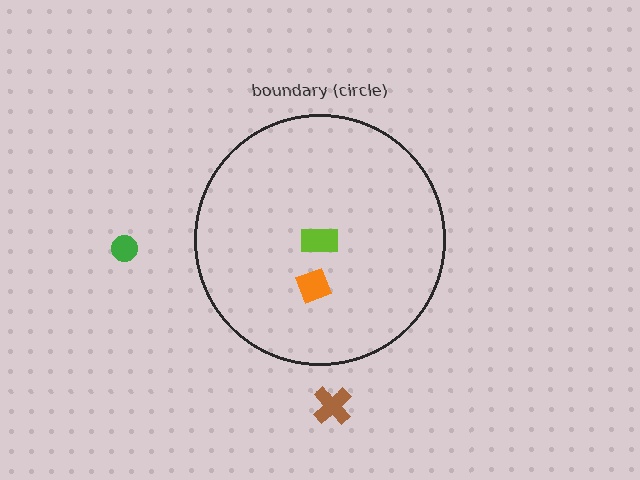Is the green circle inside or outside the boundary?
Outside.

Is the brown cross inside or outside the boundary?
Outside.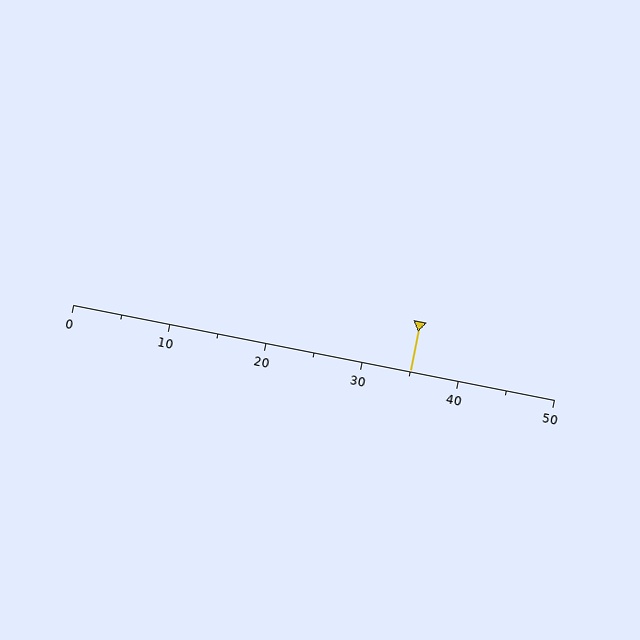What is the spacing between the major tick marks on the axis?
The major ticks are spaced 10 apart.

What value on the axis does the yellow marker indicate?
The marker indicates approximately 35.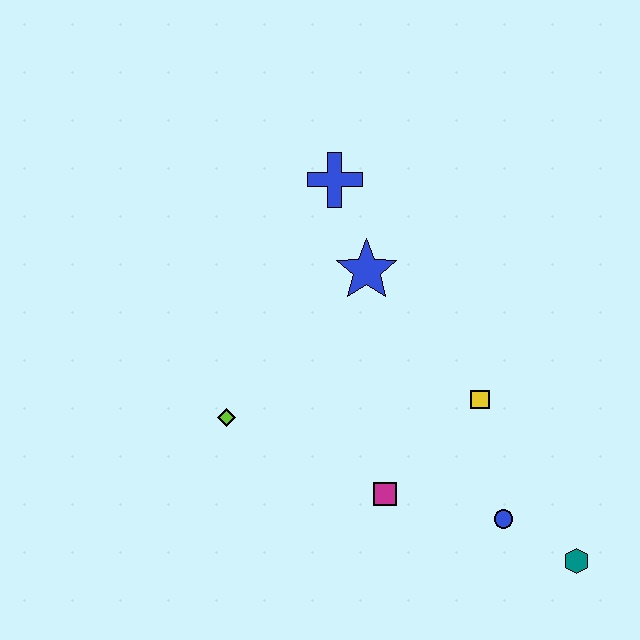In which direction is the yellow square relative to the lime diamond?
The yellow square is to the right of the lime diamond.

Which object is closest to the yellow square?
The blue circle is closest to the yellow square.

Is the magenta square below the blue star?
Yes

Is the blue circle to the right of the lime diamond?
Yes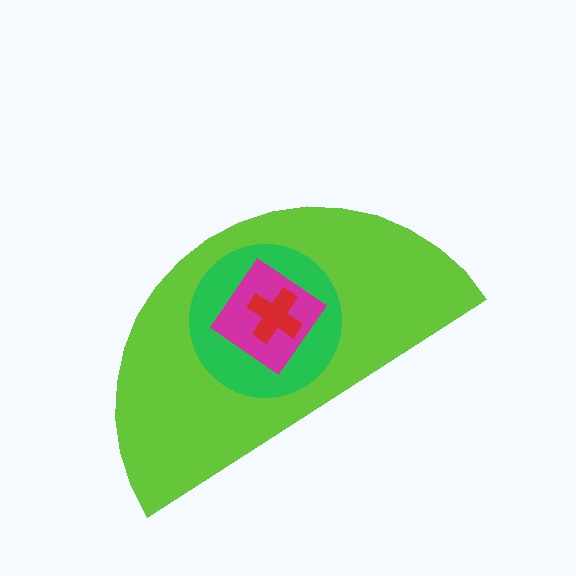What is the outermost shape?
The lime semicircle.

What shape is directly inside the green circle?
The magenta diamond.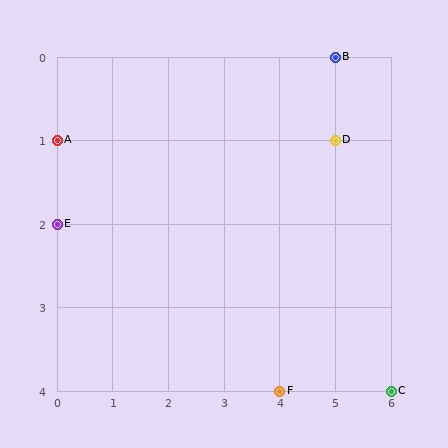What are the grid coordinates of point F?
Point F is at grid coordinates (4, 4).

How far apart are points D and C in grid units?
Points D and C are 1 column and 3 rows apart (about 3.2 grid units diagonally).